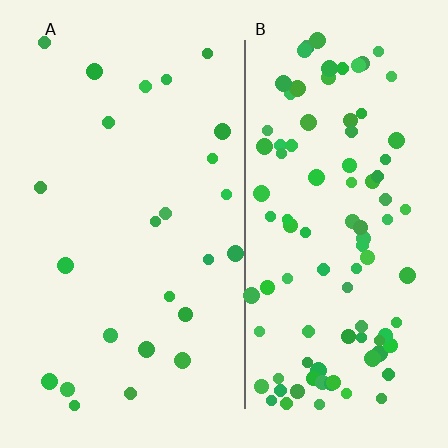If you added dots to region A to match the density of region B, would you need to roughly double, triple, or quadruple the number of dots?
Approximately quadruple.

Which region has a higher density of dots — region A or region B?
B (the right).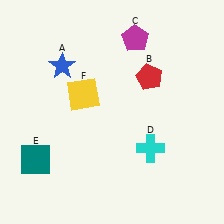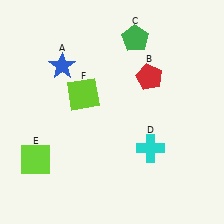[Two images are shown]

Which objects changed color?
C changed from magenta to green. E changed from teal to lime. F changed from yellow to lime.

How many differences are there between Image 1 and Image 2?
There are 3 differences between the two images.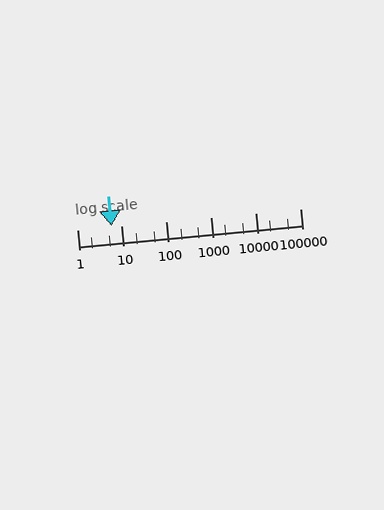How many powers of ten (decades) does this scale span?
The scale spans 5 decades, from 1 to 100000.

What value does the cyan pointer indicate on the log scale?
The pointer indicates approximately 5.8.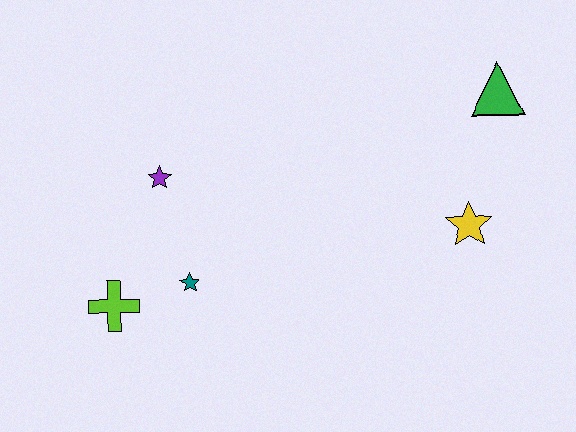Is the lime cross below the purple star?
Yes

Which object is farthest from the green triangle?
The lime cross is farthest from the green triangle.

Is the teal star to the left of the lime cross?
No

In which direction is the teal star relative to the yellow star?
The teal star is to the left of the yellow star.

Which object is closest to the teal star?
The lime cross is closest to the teal star.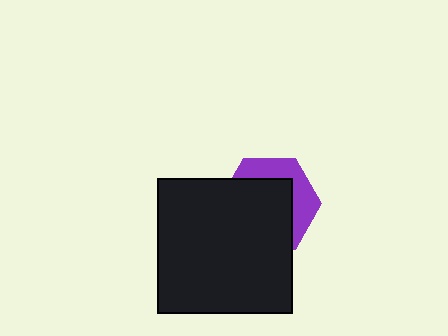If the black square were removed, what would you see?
You would see the complete purple hexagon.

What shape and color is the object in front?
The object in front is a black square.